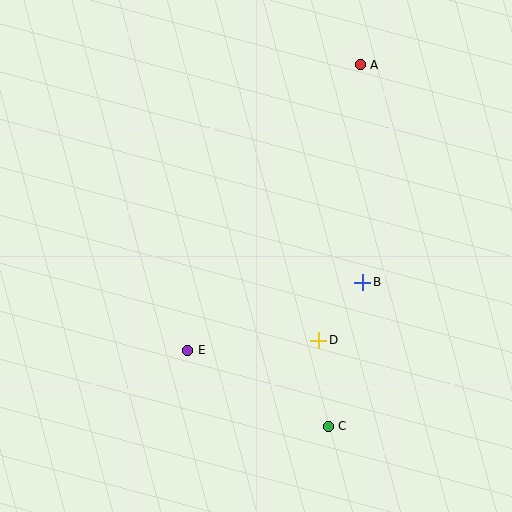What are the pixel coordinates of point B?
Point B is at (363, 282).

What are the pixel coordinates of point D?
Point D is at (319, 340).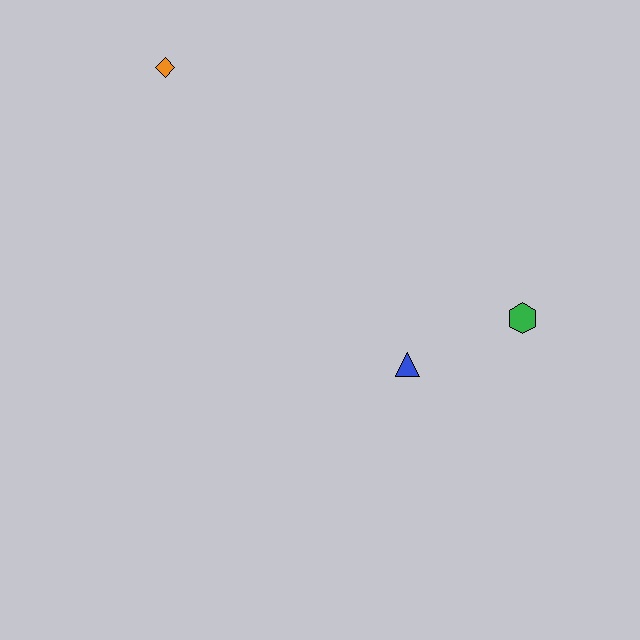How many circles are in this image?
There are no circles.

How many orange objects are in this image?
There is 1 orange object.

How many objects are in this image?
There are 3 objects.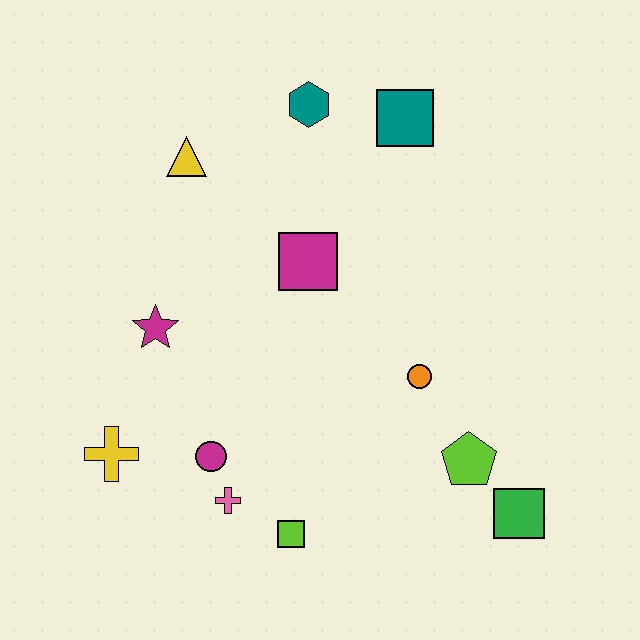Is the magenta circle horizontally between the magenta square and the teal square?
No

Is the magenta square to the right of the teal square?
No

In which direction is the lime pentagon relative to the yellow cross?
The lime pentagon is to the right of the yellow cross.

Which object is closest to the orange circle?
The lime pentagon is closest to the orange circle.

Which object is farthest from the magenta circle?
The teal square is farthest from the magenta circle.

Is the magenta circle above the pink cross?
Yes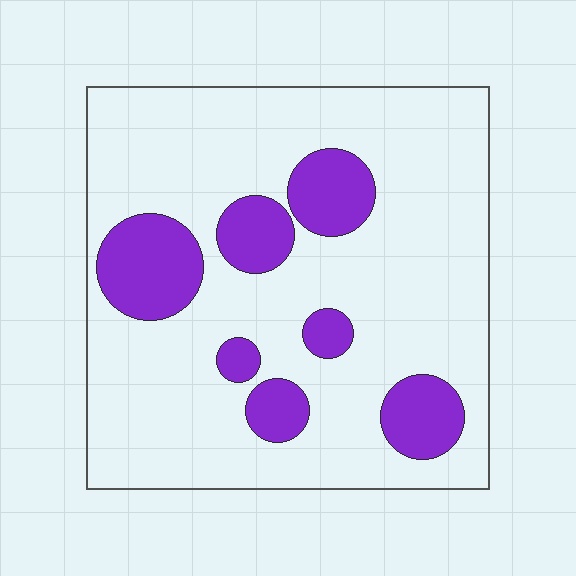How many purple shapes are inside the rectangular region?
7.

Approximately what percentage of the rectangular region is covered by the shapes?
Approximately 20%.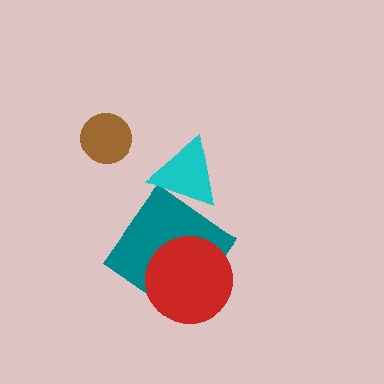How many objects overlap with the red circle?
1 object overlaps with the red circle.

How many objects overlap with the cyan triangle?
1 object overlaps with the cyan triangle.